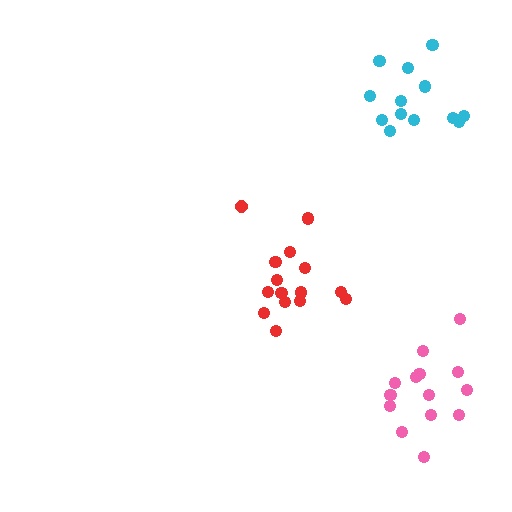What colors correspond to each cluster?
The clusters are colored: pink, red, cyan.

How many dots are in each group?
Group 1: 14 dots, Group 2: 15 dots, Group 3: 13 dots (42 total).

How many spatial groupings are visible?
There are 3 spatial groupings.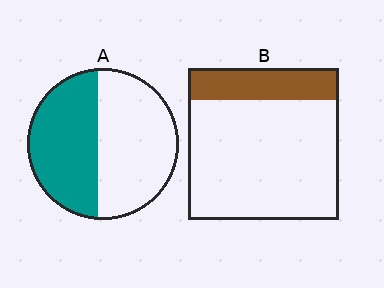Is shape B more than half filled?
No.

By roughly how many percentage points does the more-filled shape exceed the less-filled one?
By roughly 25 percentage points (A over B).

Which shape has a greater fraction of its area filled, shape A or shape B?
Shape A.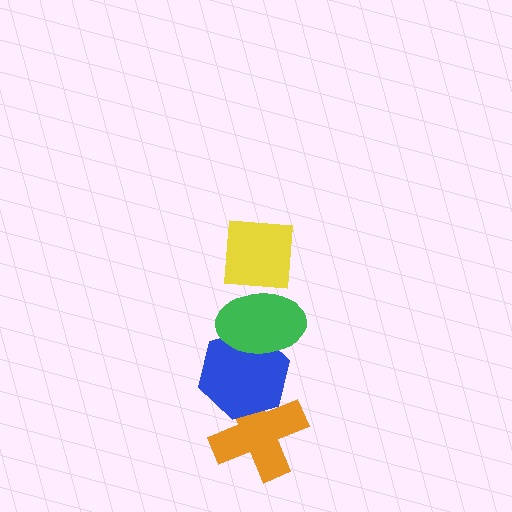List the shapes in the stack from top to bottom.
From top to bottom: the yellow square, the green ellipse, the blue hexagon, the orange cross.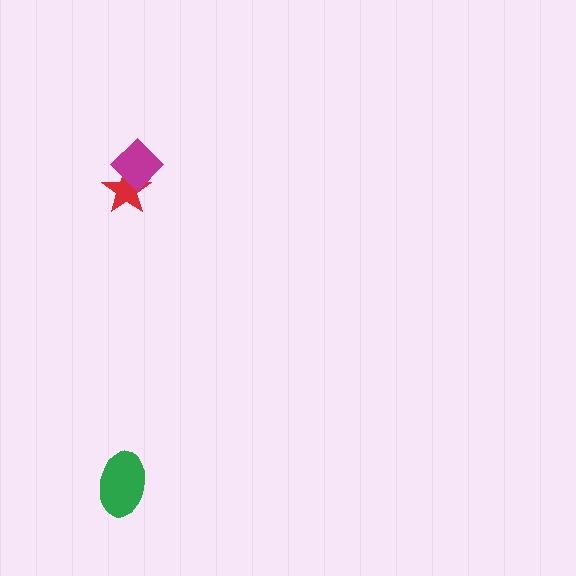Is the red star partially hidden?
Yes, it is partially covered by another shape.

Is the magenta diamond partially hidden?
No, no other shape covers it.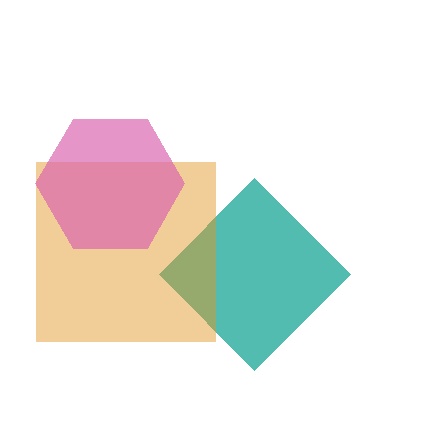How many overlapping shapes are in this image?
There are 3 overlapping shapes in the image.